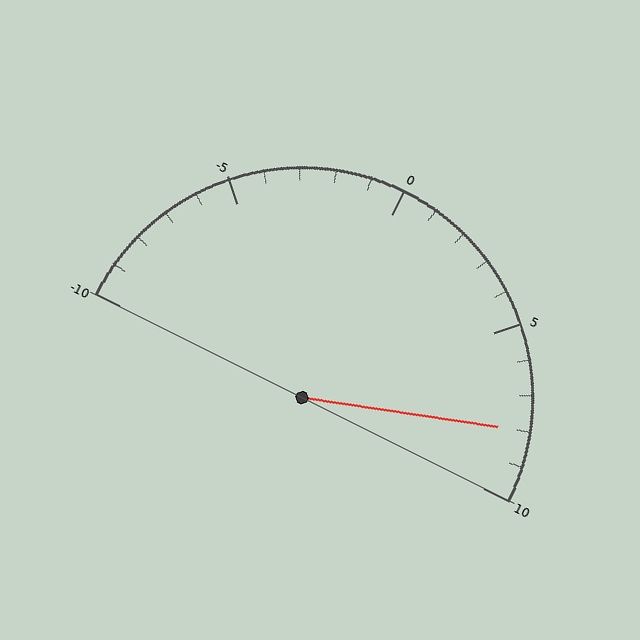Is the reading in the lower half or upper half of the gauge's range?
The reading is in the upper half of the range (-10 to 10).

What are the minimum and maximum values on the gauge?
The gauge ranges from -10 to 10.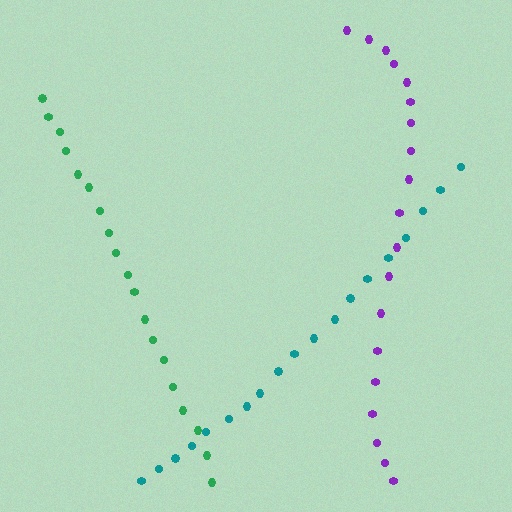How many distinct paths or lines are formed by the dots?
There are 3 distinct paths.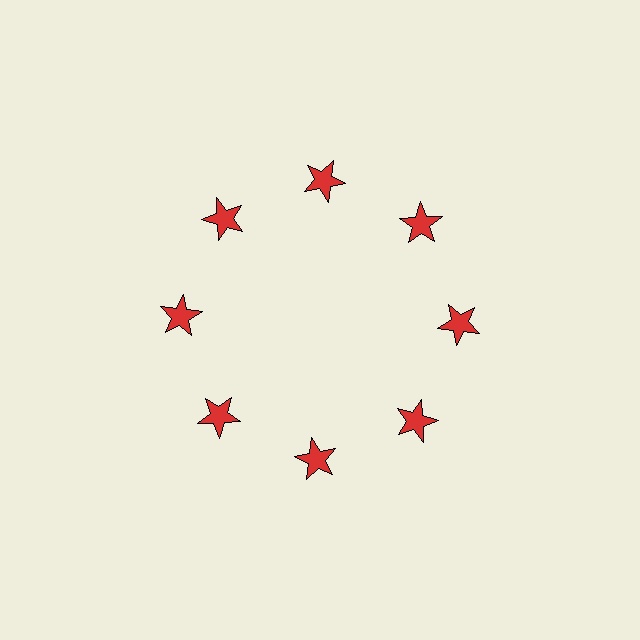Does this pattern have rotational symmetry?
Yes, this pattern has 8-fold rotational symmetry. It looks the same after rotating 45 degrees around the center.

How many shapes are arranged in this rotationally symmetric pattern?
There are 8 shapes, arranged in 8 groups of 1.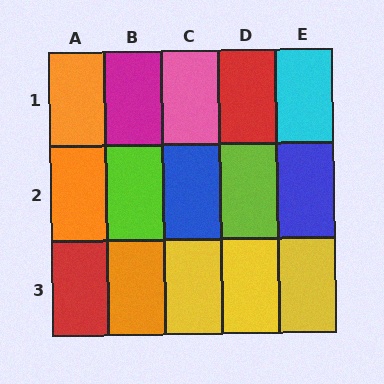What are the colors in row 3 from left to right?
Red, orange, yellow, yellow, yellow.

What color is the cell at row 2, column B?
Lime.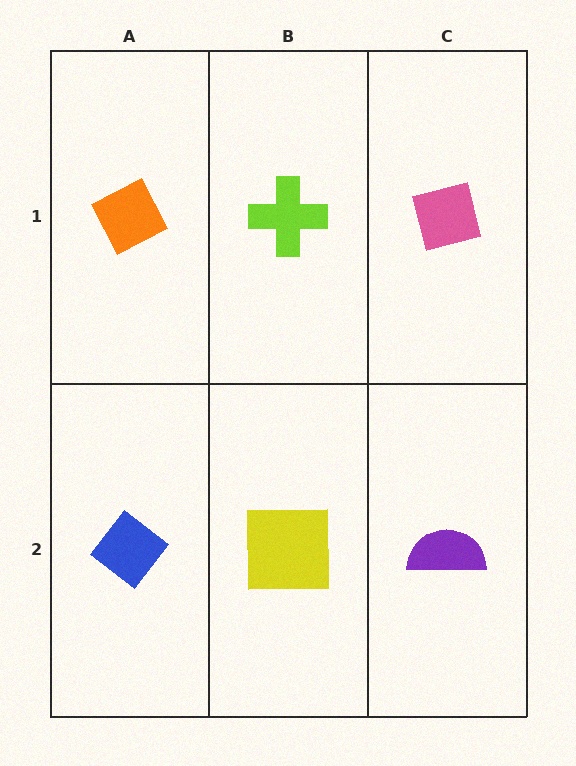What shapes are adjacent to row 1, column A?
A blue diamond (row 2, column A), a lime cross (row 1, column B).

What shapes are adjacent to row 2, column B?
A lime cross (row 1, column B), a blue diamond (row 2, column A), a purple semicircle (row 2, column C).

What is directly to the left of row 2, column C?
A yellow square.